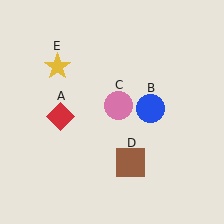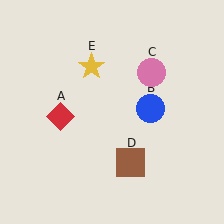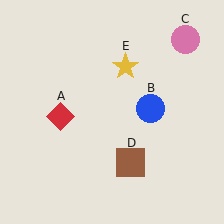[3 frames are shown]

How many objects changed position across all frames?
2 objects changed position: pink circle (object C), yellow star (object E).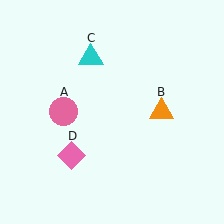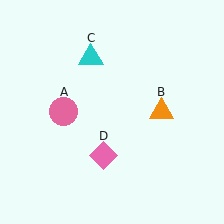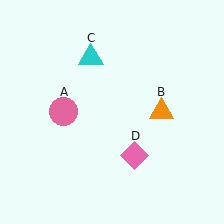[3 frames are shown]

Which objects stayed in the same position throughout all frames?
Pink circle (object A) and orange triangle (object B) and cyan triangle (object C) remained stationary.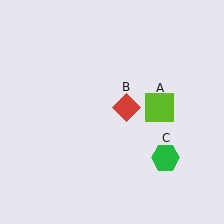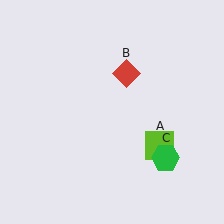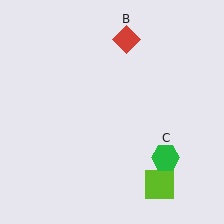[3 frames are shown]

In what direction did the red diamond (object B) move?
The red diamond (object B) moved up.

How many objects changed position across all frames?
2 objects changed position: lime square (object A), red diamond (object B).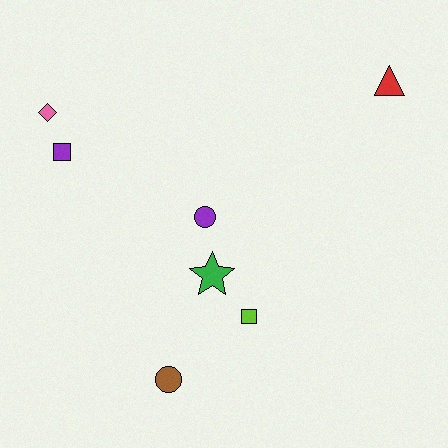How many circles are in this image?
There are 2 circles.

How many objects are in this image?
There are 7 objects.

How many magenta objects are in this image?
There are no magenta objects.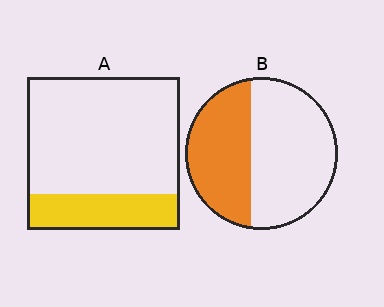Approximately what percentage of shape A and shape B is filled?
A is approximately 25% and B is approximately 40%.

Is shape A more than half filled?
No.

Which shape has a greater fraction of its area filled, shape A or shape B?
Shape B.